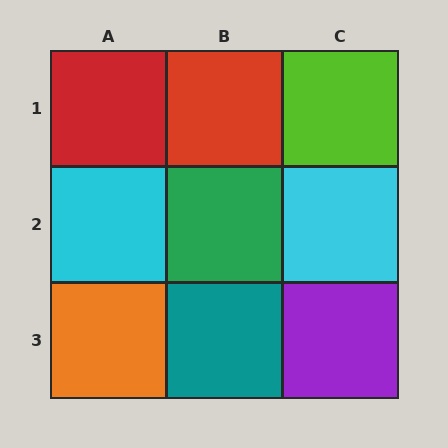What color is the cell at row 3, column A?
Orange.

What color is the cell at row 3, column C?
Purple.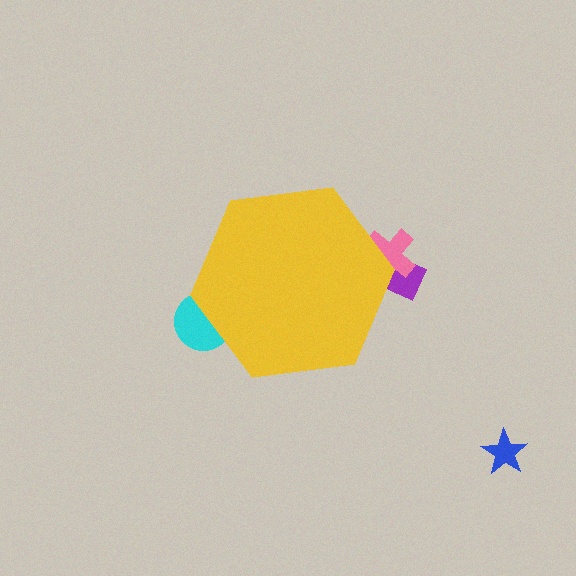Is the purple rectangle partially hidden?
Yes, the purple rectangle is partially hidden behind the yellow hexagon.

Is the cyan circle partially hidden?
Yes, the cyan circle is partially hidden behind the yellow hexagon.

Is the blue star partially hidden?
No, the blue star is fully visible.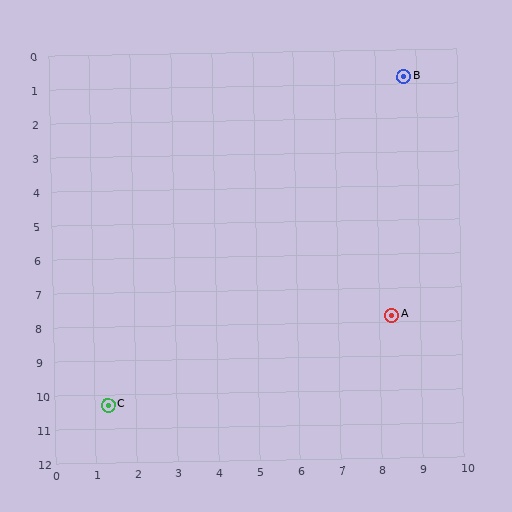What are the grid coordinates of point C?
Point C is at approximately (1.3, 10.3).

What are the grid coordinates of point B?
Point B is at approximately (8.7, 0.8).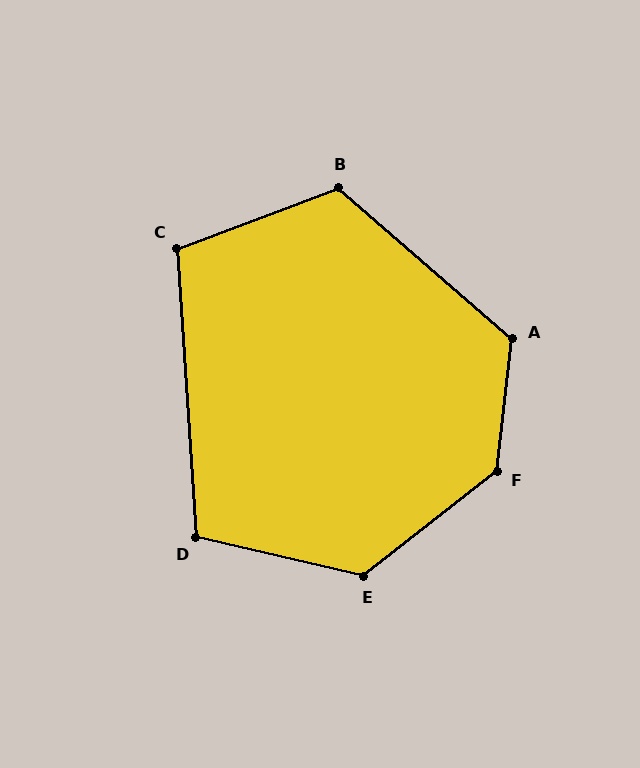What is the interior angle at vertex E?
Approximately 129 degrees (obtuse).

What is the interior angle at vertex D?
Approximately 107 degrees (obtuse).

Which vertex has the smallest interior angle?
C, at approximately 107 degrees.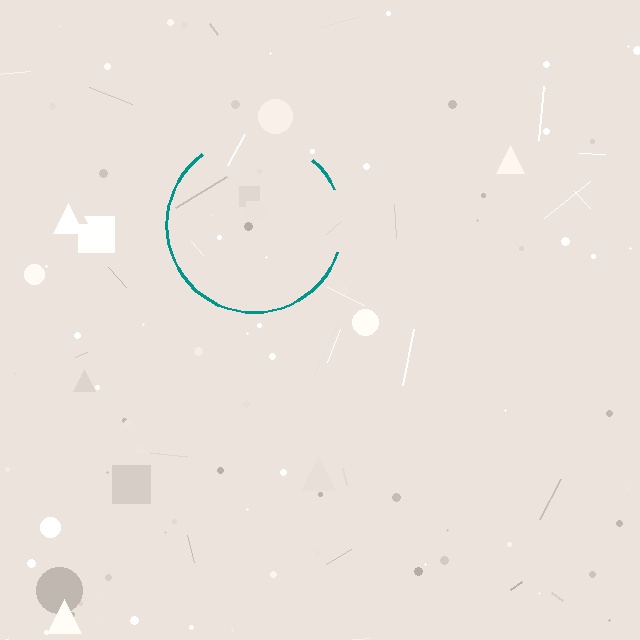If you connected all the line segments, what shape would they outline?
They would outline a circle.